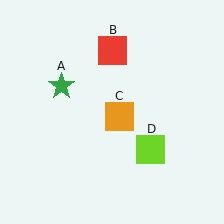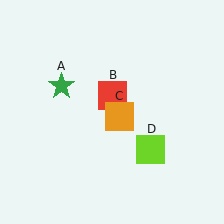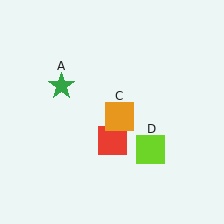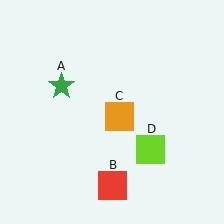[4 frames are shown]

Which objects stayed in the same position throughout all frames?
Green star (object A) and orange square (object C) and lime square (object D) remained stationary.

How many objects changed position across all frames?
1 object changed position: red square (object B).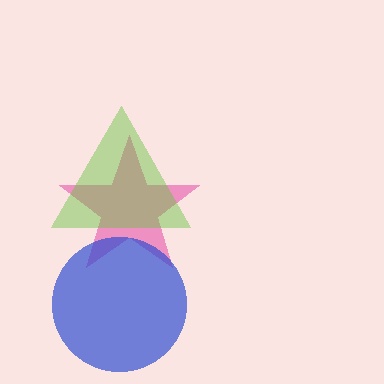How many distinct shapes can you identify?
There are 3 distinct shapes: a pink star, a lime triangle, a blue circle.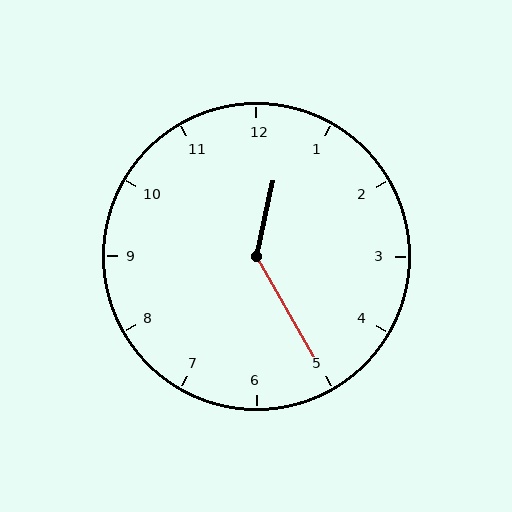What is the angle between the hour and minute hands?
Approximately 138 degrees.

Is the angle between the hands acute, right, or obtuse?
It is obtuse.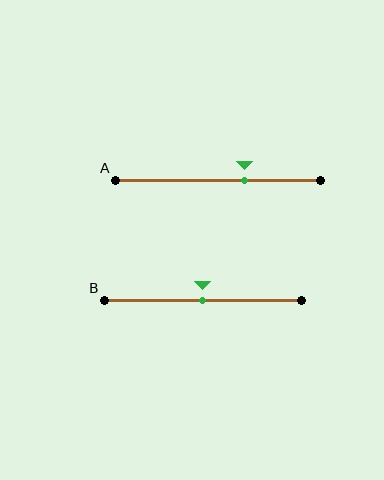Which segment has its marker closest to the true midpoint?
Segment B has its marker closest to the true midpoint.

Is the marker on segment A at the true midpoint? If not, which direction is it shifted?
No, the marker on segment A is shifted to the right by about 13% of the segment length.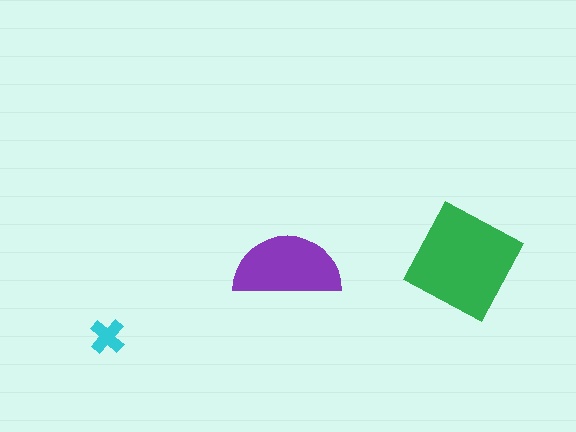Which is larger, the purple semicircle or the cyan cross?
The purple semicircle.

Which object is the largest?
The green square.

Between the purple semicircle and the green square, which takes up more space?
The green square.